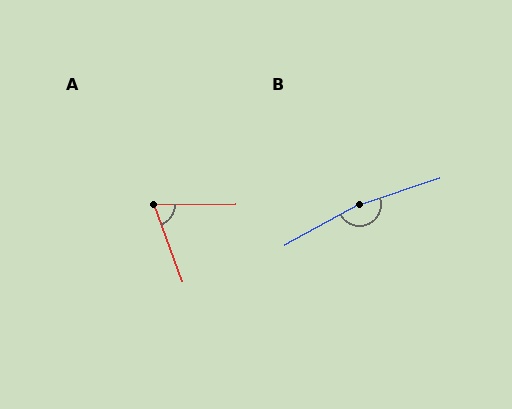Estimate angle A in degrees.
Approximately 71 degrees.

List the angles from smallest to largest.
A (71°), B (169°).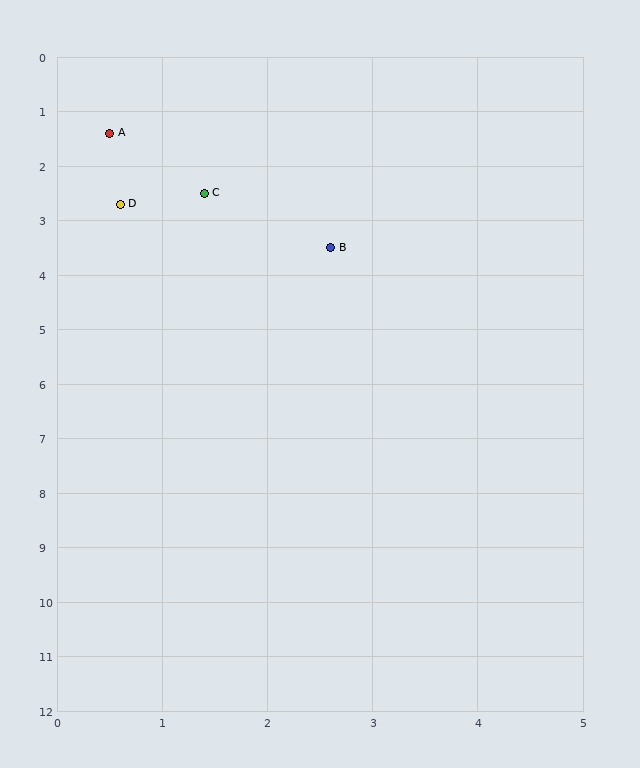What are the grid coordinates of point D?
Point D is at approximately (0.6, 2.7).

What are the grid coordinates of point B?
Point B is at approximately (2.6, 3.5).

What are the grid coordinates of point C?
Point C is at approximately (1.4, 2.5).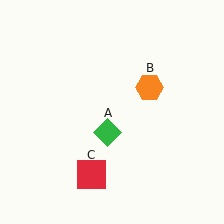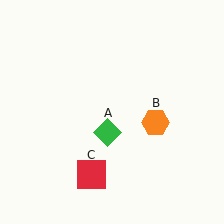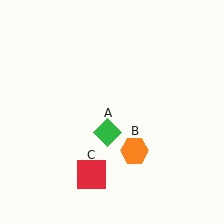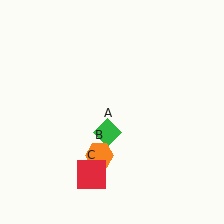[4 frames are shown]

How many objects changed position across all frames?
1 object changed position: orange hexagon (object B).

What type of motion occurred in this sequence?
The orange hexagon (object B) rotated clockwise around the center of the scene.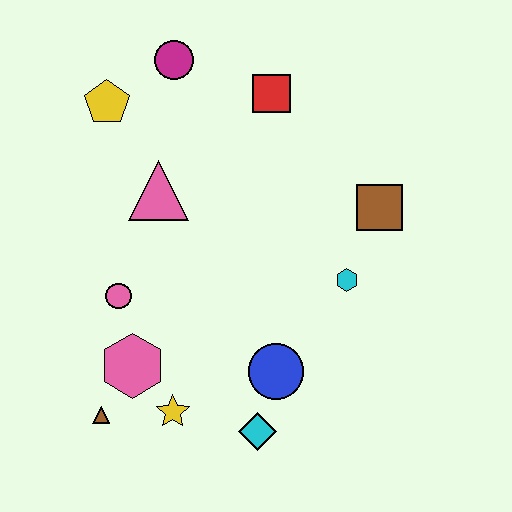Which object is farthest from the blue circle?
The magenta circle is farthest from the blue circle.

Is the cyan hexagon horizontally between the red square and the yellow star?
No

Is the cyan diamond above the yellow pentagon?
No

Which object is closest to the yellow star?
The pink hexagon is closest to the yellow star.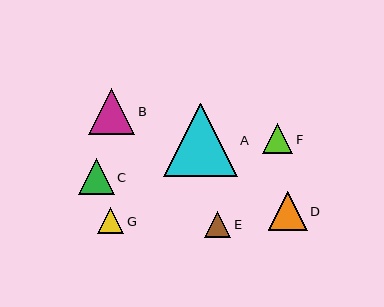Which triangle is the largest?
Triangle A is the largest with a size of approximately 74 pixels.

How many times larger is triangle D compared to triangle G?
Triangle D is approximately 1.5 times the size of triangle G.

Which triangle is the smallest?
Triangle E is the smallest with a size of approximately 26 pixels.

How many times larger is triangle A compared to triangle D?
Triangle A is approximately 1.9 times the size of triangle D.